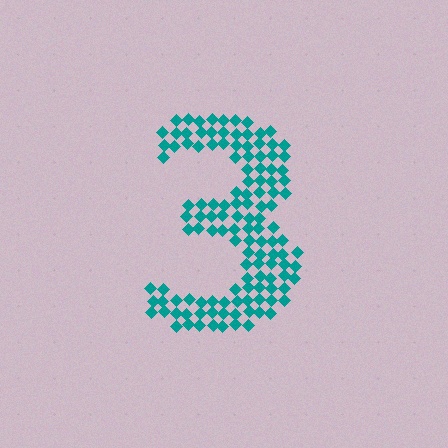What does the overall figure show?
The overall figure shows the digit 3.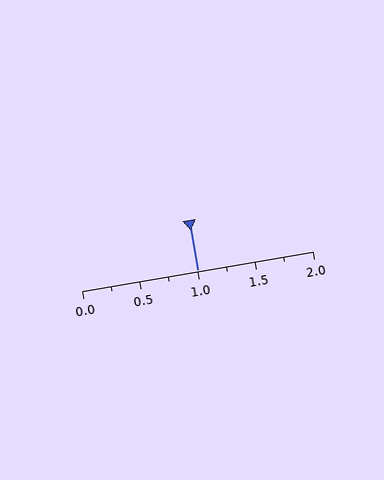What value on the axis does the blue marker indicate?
The marker indicates approximately 1.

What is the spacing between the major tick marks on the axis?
The major ticks are spaced 0.5 apart.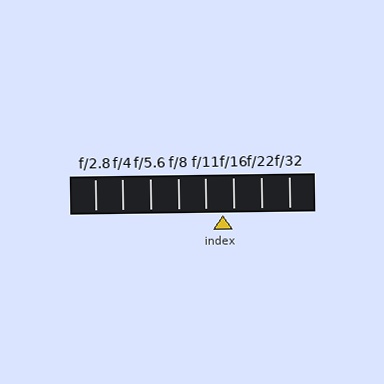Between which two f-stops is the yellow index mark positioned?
The index mark is between f/11 and f/16.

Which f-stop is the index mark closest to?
The index mark is closest to f/16.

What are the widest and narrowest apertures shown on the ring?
The widest aperture shown is f/2.8 and the narrowest is f/32.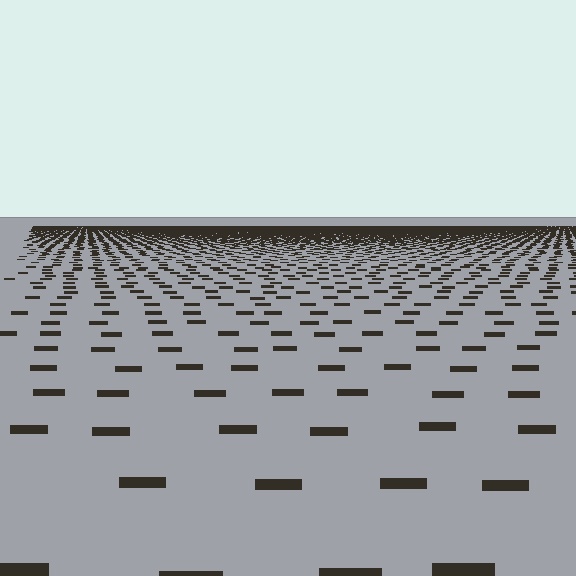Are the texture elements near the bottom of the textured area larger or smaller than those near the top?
Larger. Near the bottom, elements are closer to the viewer and appear at a bigger on-screen size.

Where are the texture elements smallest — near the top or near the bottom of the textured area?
Near the top.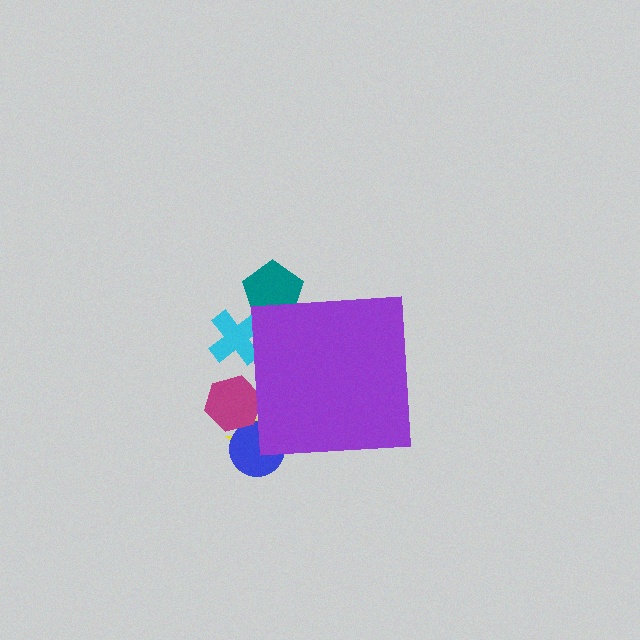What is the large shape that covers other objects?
A purple square.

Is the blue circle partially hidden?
Yes, the blue circle is partially hidden behind the purple square.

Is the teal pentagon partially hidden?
Yes, the teal pentagon is partially hidden behind the purple square.